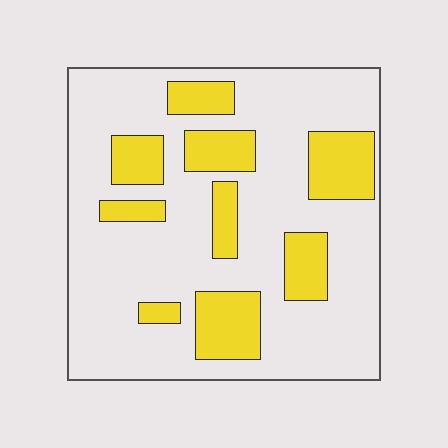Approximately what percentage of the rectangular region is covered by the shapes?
Approximately 25%.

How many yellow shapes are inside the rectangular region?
9.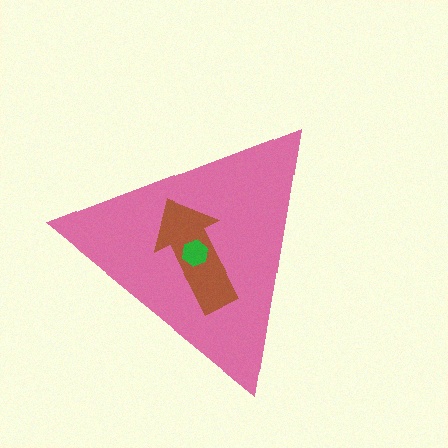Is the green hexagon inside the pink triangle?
Yes.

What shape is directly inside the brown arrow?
The green hexagon.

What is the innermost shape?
The green hexagon.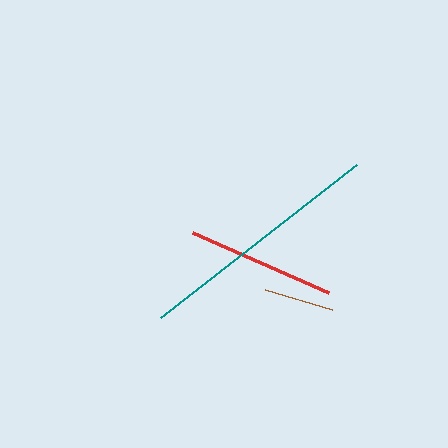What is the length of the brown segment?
The brown segment is approximately 70 pixels long.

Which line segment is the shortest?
The brown line is the shortest at approximately 70 pixels.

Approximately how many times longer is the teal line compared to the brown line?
The teal line is approximately 3.6 times the length of the brown line.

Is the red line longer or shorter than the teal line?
The teal line is longer than the red line.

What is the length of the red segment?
The red segment is approximately 149 pixels long.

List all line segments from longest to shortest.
From longest to shortest: teal, red, brown.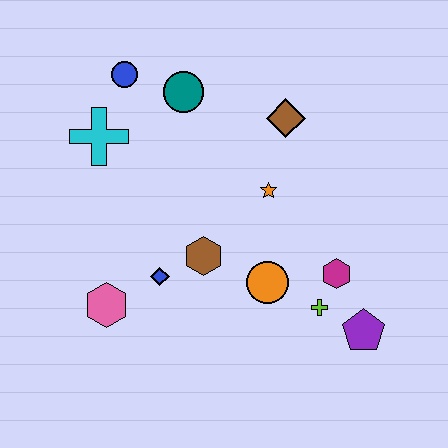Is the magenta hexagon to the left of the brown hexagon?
No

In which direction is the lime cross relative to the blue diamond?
The lime cross is to the right of the blue diamond.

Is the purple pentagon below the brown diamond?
Yes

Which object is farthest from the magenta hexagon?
The blue circle is farthest from the magenta hexagon.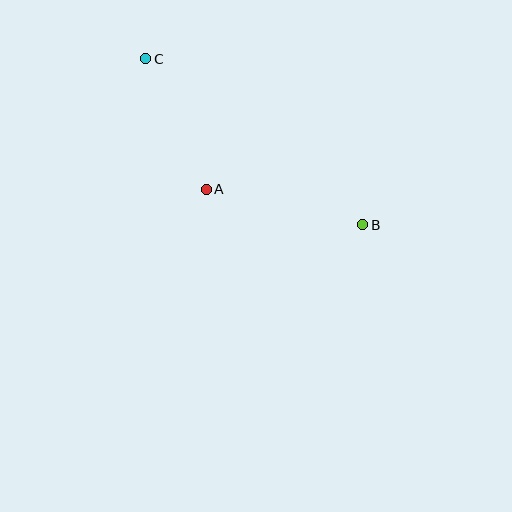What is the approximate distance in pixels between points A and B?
The distance between A and B is approximately 160 pixels.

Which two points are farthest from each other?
Points B and C are farthest from each other.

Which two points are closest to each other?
Points A and C are closest to each other.